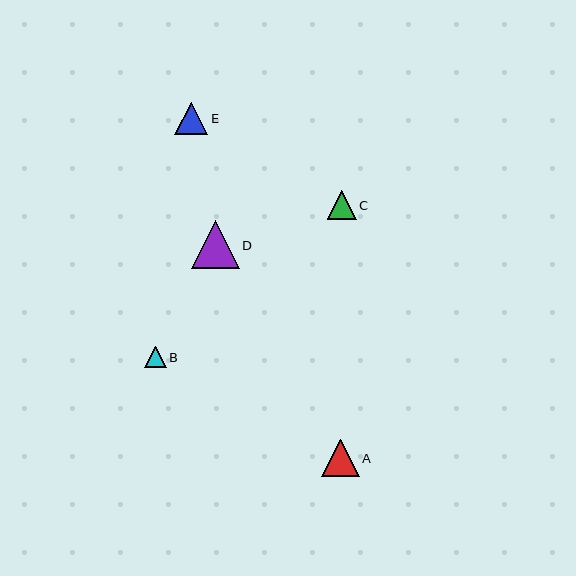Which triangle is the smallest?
Triangle B is the smallest with a size of approximately 22 pixels.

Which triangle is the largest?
Triangle D is the largest with a size of approximately 48 pixels.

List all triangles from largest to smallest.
From largest to smallest: D, A, E, C, B.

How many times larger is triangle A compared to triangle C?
Triangle A is approximately 1.3 times the size of triangle C.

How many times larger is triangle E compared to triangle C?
Triangle E is approximately 1.1 times the size of triangle C.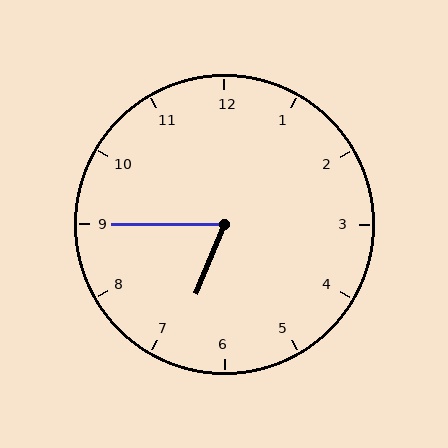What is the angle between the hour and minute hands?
Approximately 68 degrees.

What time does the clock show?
6:45.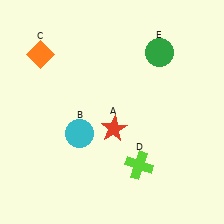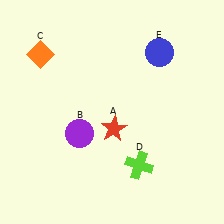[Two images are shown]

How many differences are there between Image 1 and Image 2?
There are 2 differences between the two images.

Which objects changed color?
B changed from cyan to purple. E changed from green to blue.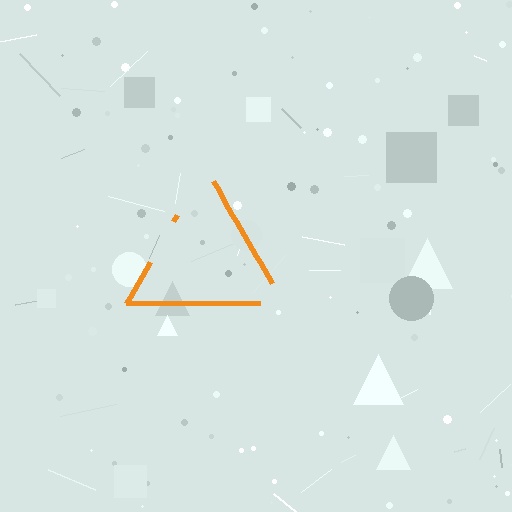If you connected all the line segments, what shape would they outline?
They would outline a triangle.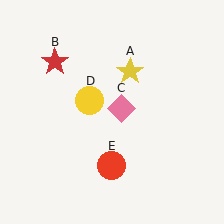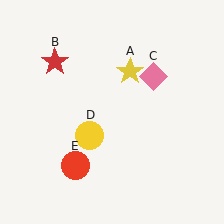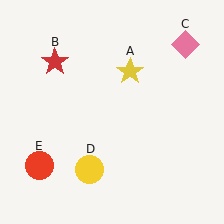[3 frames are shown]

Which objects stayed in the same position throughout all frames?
Yellow star (object A) and red star (object B) remained stationary.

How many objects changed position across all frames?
3 objects changed position: pink diamond (object C), yellow circle (object D), red circle (object E).